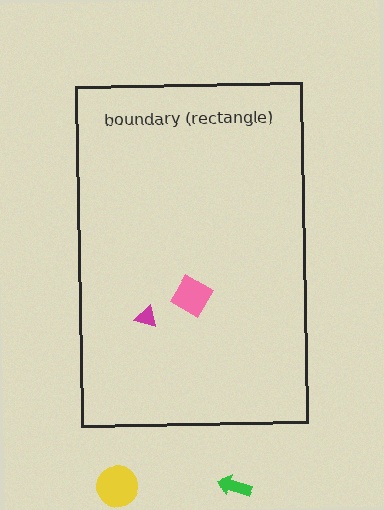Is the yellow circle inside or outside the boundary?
Outside.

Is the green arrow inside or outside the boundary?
Outside.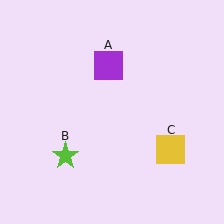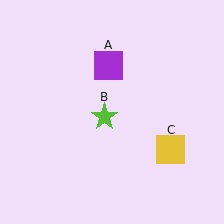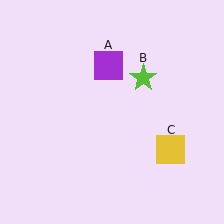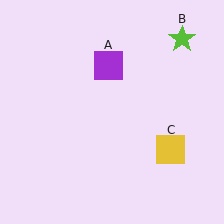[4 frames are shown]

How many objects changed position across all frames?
1 object changed position: lime star (object B).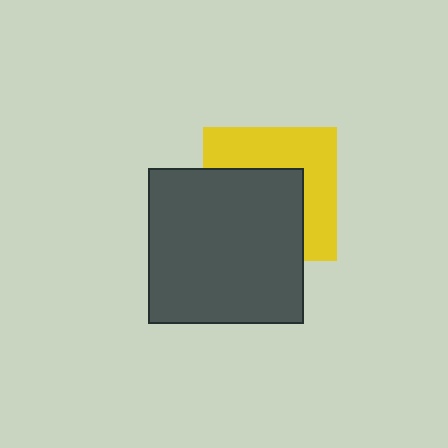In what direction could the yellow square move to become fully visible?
The yellow square could move toward the upper-right. That would shift it out from behind the dark gray square entirely.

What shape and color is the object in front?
The object in front is a dark gray square.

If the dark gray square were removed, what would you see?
You would see the complete yellow square.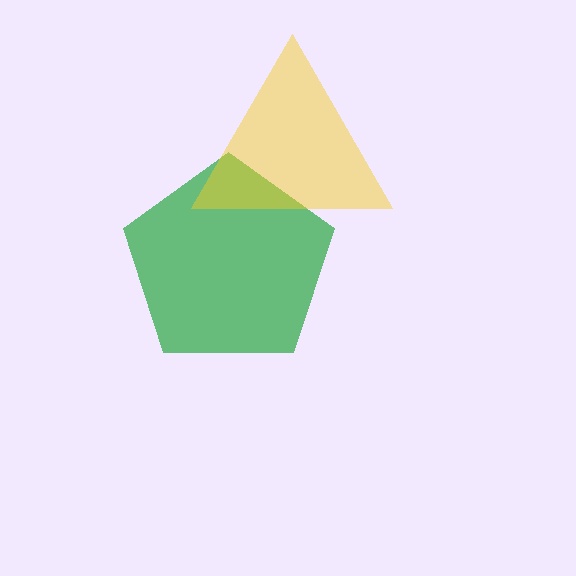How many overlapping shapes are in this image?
There are 2 overlapping shapes in the image.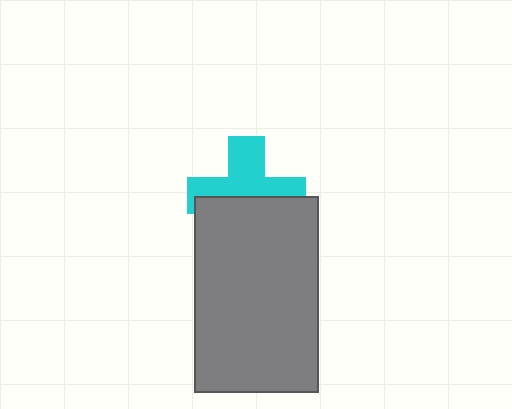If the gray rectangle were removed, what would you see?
You would see the complete cyan cross.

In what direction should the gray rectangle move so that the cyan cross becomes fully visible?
The gray rectangle should move down. That is the shortest direction to clear the overlap and leave the cyan cross fully visible.